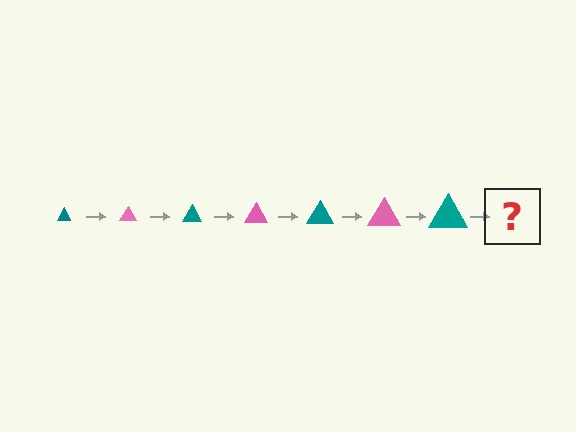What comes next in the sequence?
The next element should be a pink triangle, larger than the previous one.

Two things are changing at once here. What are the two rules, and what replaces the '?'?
The two rules are that the triangle grows larger each step and the color cycles through teal and pink. The '?' should be a pink triangle, larger than the previous one.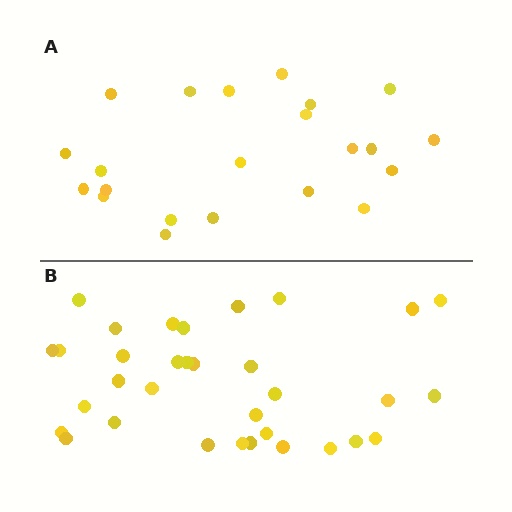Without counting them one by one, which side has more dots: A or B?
Region B (the bottom region) has more dots.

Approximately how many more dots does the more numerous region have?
Region B has roughly 12 or so more dots than region A.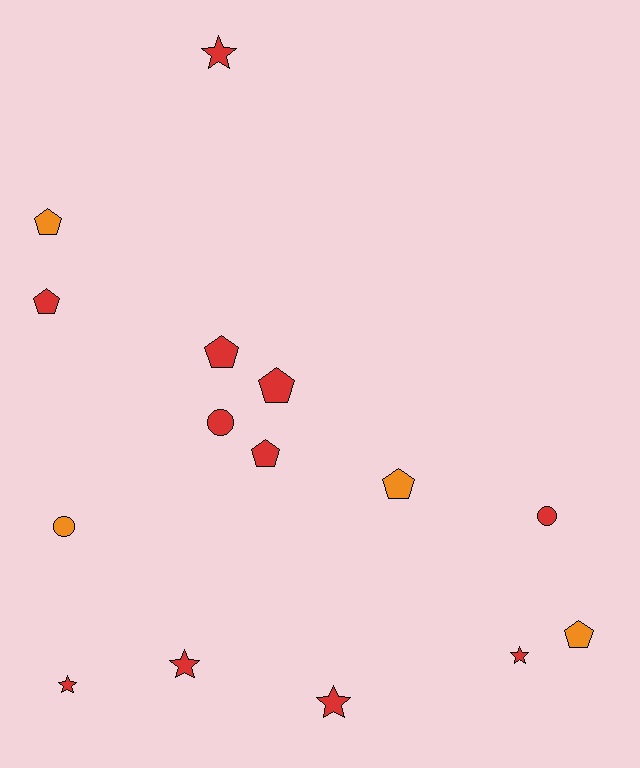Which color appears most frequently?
Red, with 11 objects.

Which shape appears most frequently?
Pentagon, with 7 objects.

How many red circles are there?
There are 2 red circles.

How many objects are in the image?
There are 15 objects.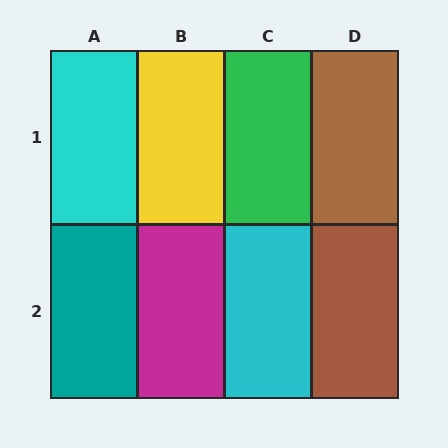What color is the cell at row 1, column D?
Brown.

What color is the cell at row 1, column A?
Cyan.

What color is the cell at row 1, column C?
Green.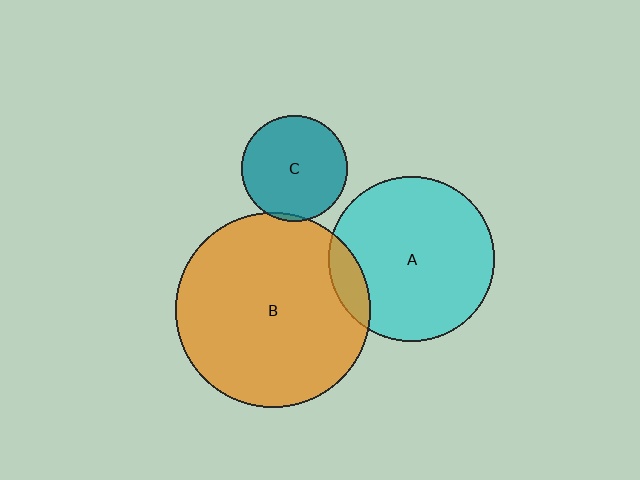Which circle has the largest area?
Circle B (orange).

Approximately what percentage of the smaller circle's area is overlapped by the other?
Approximately 5%.